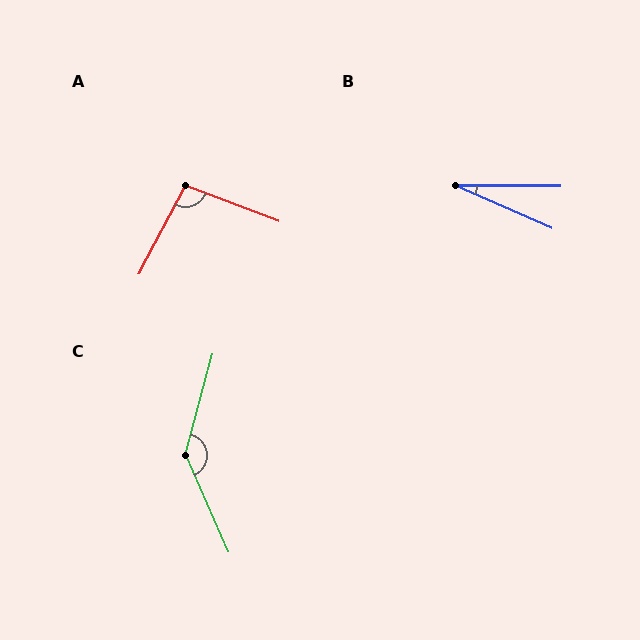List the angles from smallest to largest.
B (24°), A (97°), C (141°).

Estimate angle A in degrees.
Approximately 97 degrees.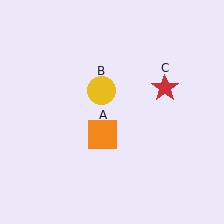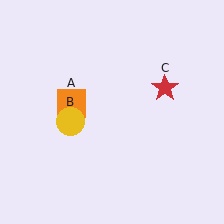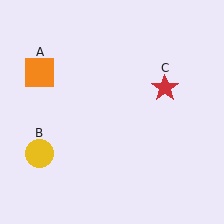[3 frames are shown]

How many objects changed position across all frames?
2 objects changed position: orange square (object A), yellow circle (object B).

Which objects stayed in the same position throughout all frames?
Red star (object C) remained stationary.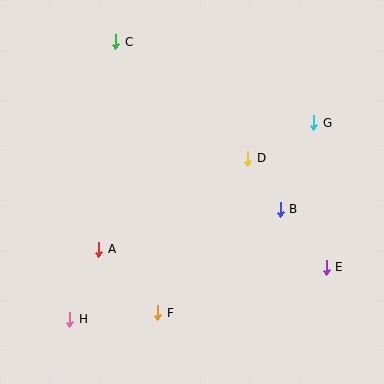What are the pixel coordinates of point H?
Point H is at (70, 319).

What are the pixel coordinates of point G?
Point G is at (314, 123).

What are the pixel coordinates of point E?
Point E is at (326, 267).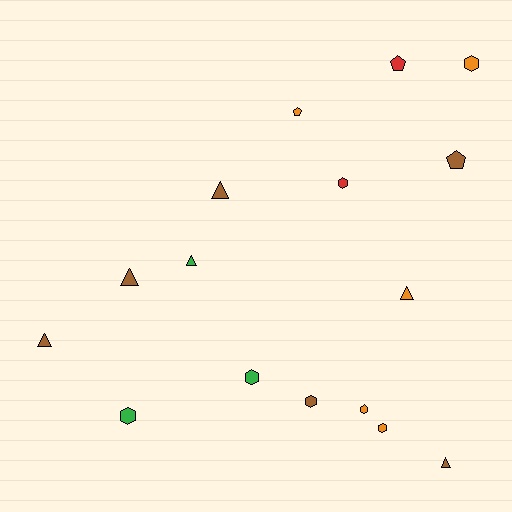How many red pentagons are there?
There is 1 red pentagon.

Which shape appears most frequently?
Hexagon, with 7 objects.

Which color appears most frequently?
Brown, with 6 objects.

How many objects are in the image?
There are 16 objects.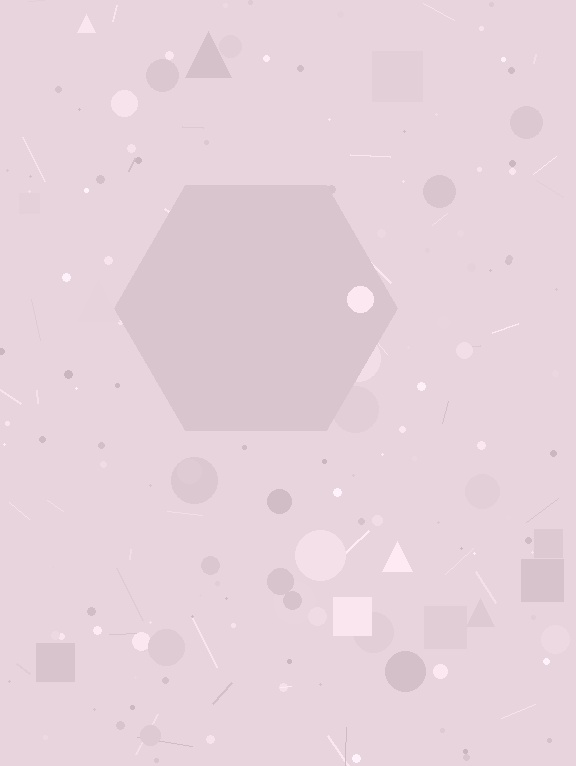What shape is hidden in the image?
A hexagon is hidden in the image.